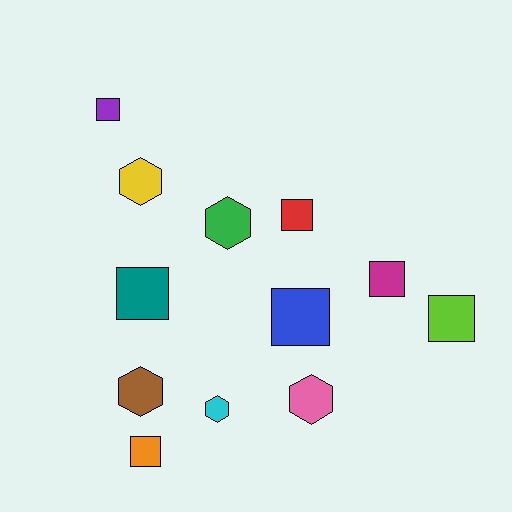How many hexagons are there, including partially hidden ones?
There are 5 hexagons.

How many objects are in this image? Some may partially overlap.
There are 12 objects.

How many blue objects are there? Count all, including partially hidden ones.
There is 1 blue object.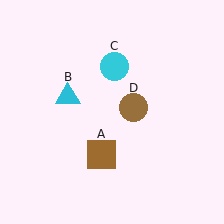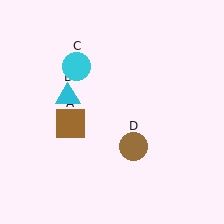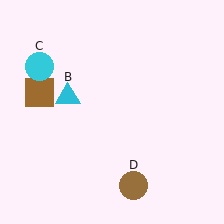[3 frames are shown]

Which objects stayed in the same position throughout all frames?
Cyan triangle (object B) remained stationary.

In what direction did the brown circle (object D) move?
The brown circle (object D) moved down.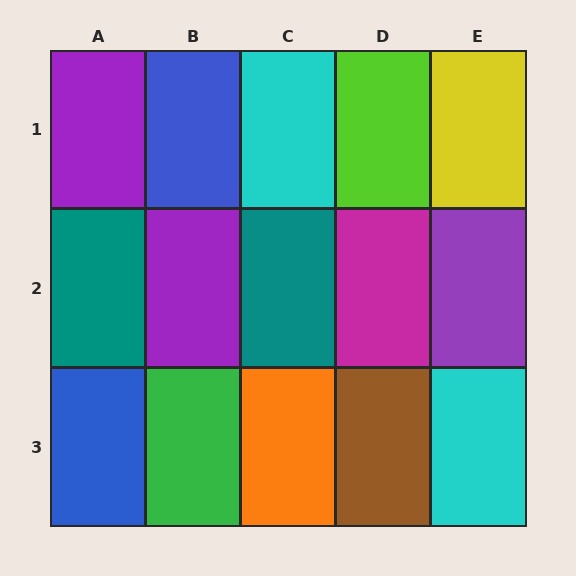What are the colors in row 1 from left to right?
Purple, blue, cyan, lime, yellow.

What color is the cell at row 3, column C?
Orange.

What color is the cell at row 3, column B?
Green.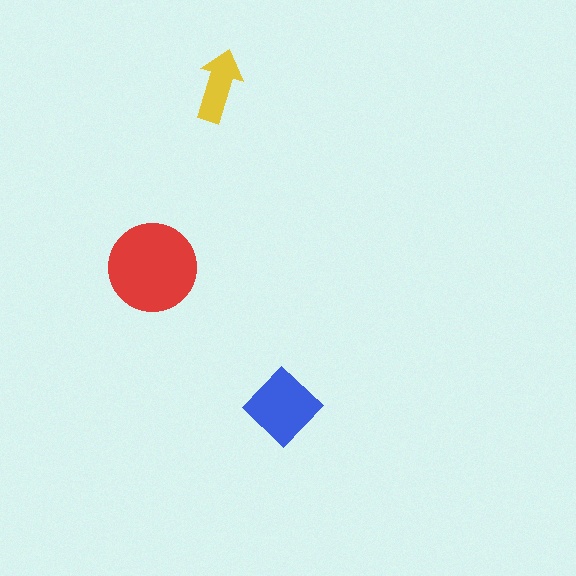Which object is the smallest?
The yellow arrow.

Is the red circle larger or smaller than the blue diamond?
Larger.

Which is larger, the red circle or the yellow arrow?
The red circle.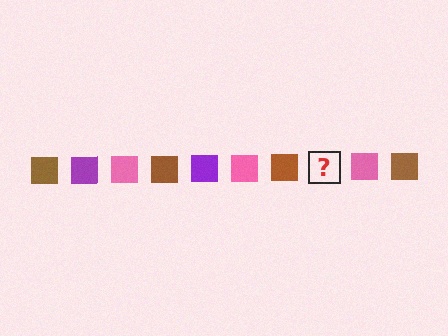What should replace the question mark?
The question mark should be replaced with a purple square.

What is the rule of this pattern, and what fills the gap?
The rule is that the pattern cycles through brown, purple, pink squares. The gap should be filled with a purple square.